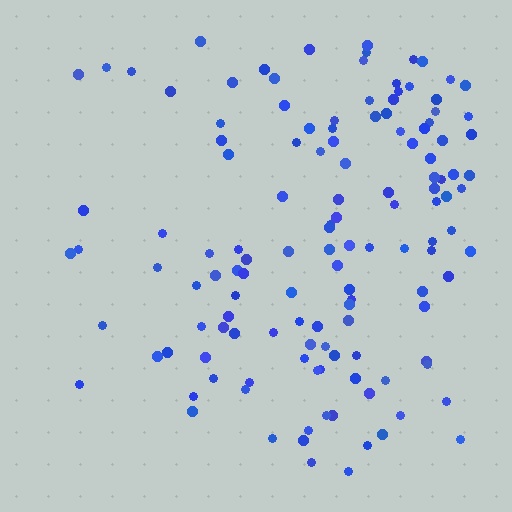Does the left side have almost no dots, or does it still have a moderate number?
Still a moderate number, just noticeably fewer than the right.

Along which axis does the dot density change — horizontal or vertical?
Horizontal.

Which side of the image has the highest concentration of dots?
The right.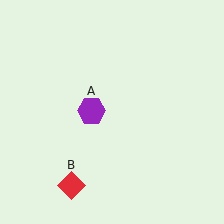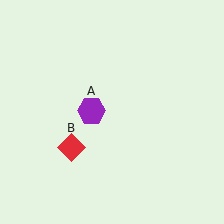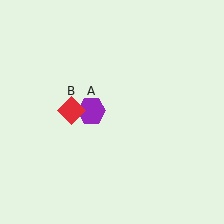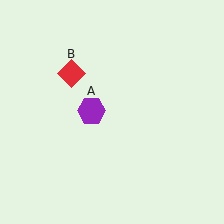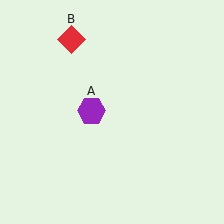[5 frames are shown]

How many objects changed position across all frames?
1 object changed position: red diamond (object B).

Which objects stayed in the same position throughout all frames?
Purple hexagon (object A) remained stationary.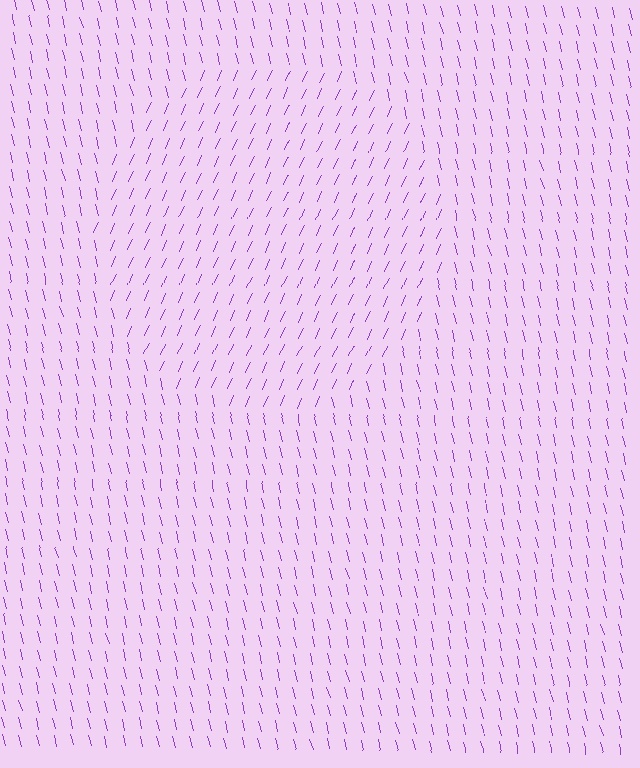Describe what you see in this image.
The image is filled with small purple line segments. A circle region in the image has lines oriented differently from the surrounding lines, creating a visible texture boundary.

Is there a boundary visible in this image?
Yes, there is a texture boundary formed by a change in line orientation.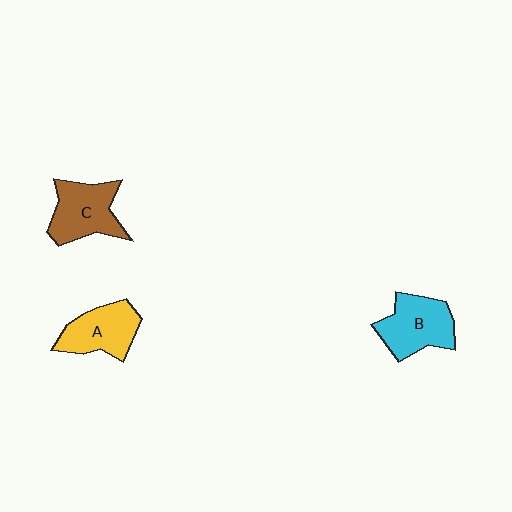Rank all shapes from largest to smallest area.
From largest to smallest: B (cyan), C (brown), A (yellow).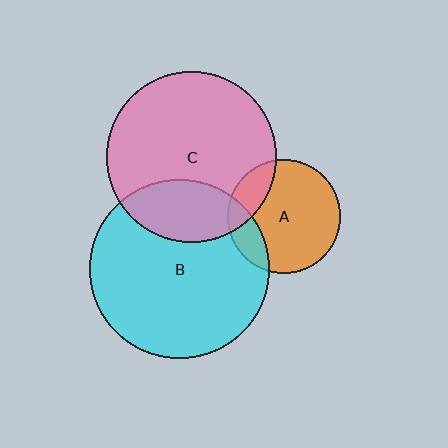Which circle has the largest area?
Circle B (cyan).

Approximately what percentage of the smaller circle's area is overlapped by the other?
Approximately 25%.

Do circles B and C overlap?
Yes.